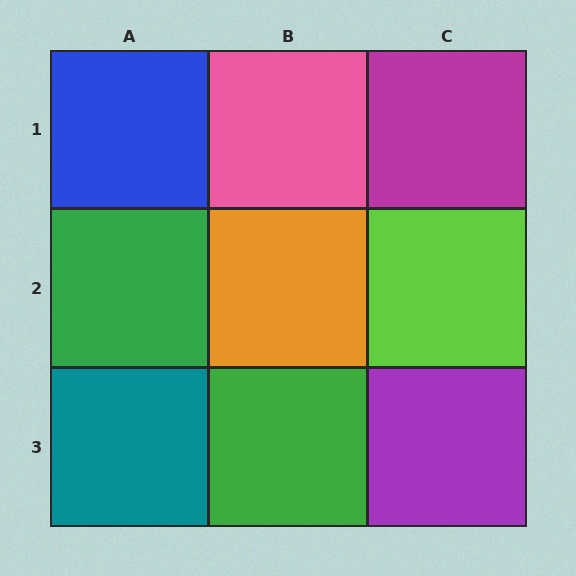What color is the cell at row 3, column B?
Green.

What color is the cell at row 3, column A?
Teal.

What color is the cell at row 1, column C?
Magenta.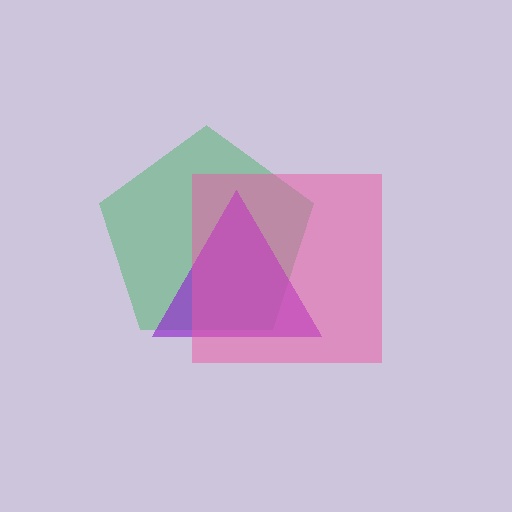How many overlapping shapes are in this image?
There are 3 overlapping shapes in the image.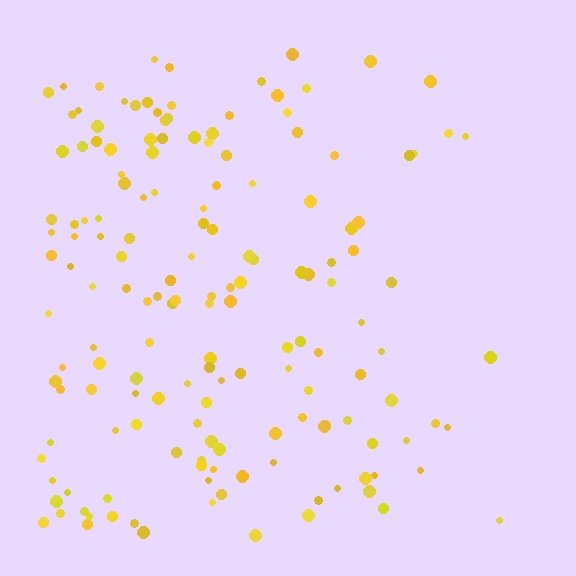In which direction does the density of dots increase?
From right to left, with the left side densest.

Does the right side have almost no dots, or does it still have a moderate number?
Still a moderate number, just noticeably fewer than the left.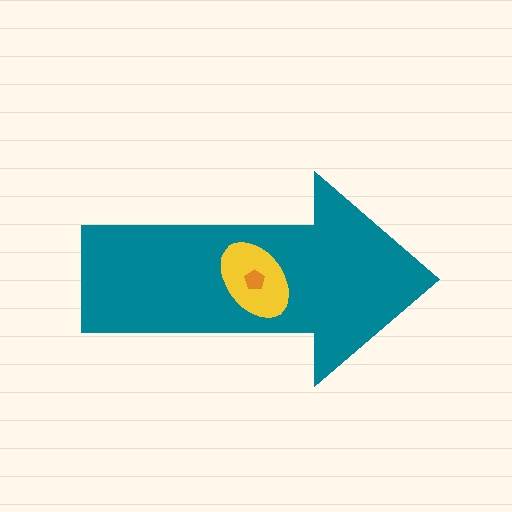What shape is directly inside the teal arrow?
The yellow ellipse.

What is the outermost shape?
The teal arrow.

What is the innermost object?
The orange pentagon.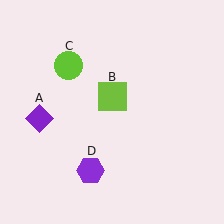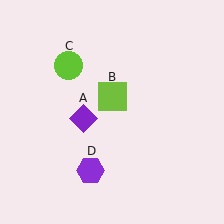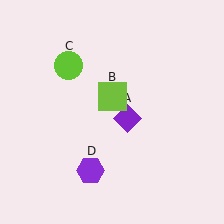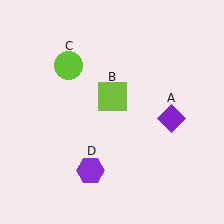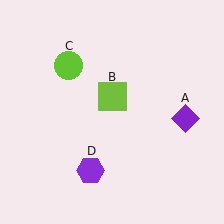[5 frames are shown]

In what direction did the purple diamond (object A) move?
The purple diamond (object A) moved right.